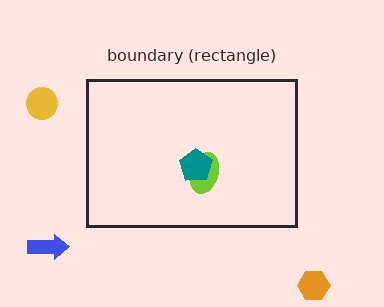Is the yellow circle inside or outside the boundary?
Outside.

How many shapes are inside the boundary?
2 inside, 3 outside.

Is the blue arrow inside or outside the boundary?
Outside.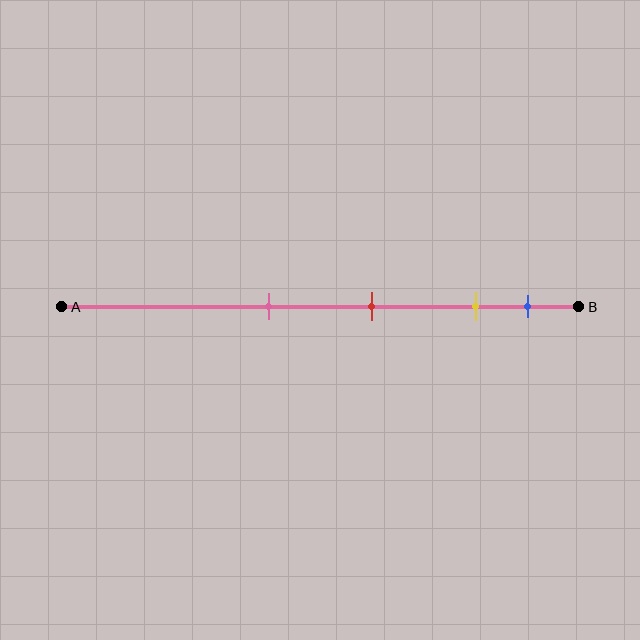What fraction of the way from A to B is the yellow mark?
The yellow mark is approximately 80% (0.8) of the way from A to B.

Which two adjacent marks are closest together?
The yellow and blue marks are the closest adjacent pair.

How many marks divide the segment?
There are 4 marks dividing the segment.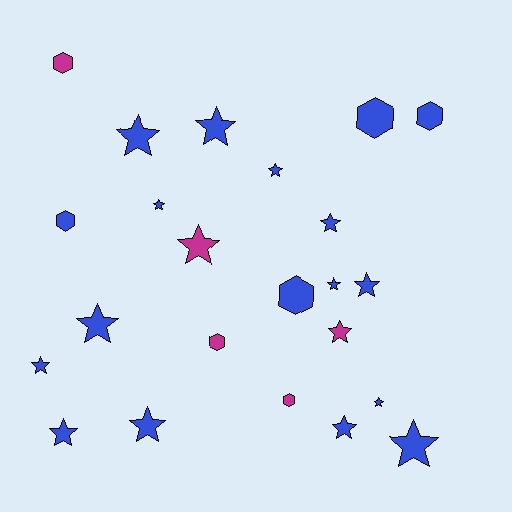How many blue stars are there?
There are 14 blue stars.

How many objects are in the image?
There are 23 objects.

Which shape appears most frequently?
Star, with 16 objects.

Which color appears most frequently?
Blue, with 18 objects.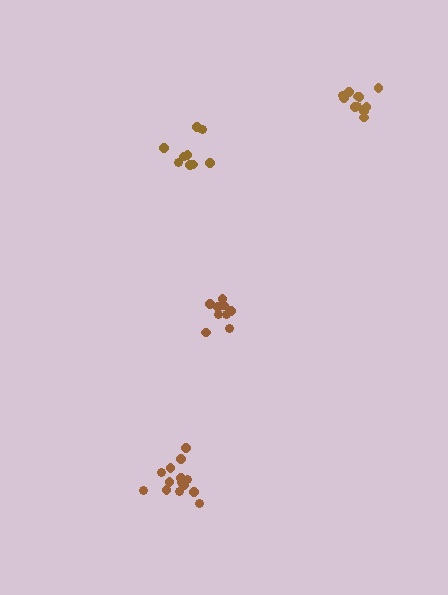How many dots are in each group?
Group 1: 9 dots, Group 2: 14 dots, Group 3: 9 dots, Group 4: 11 dots (43 total).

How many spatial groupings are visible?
There are 4 spatial groupings.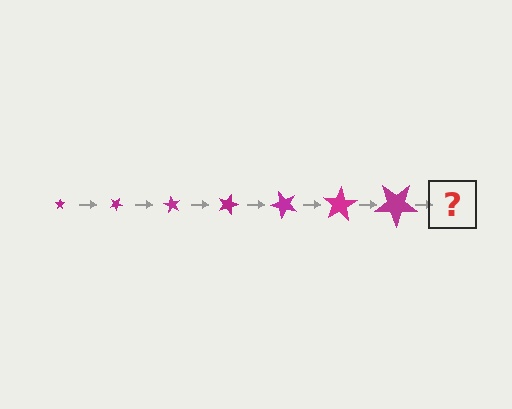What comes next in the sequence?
The next element should be a star, larger than the previous one and rotated 210 degrees from the start.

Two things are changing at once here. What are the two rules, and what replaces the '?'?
The two rules are that the star grows larger each step and it rotates 30 degrees each step. The '?' should be a star, larger than the previous one and rotated 210 degrees from the start.